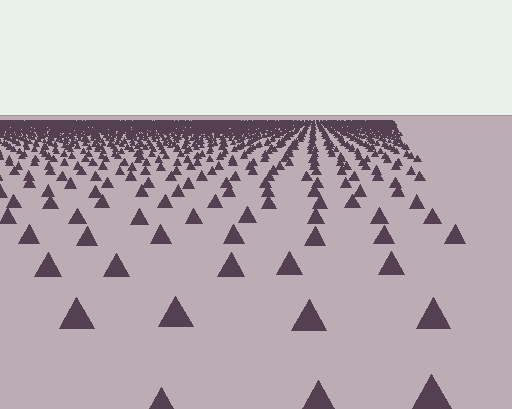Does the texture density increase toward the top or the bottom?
Density increases toward the top.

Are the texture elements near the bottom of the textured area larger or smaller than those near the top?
Larger. Near the bottom, elements are closer to the viewer and appear at a bigger on-screen size.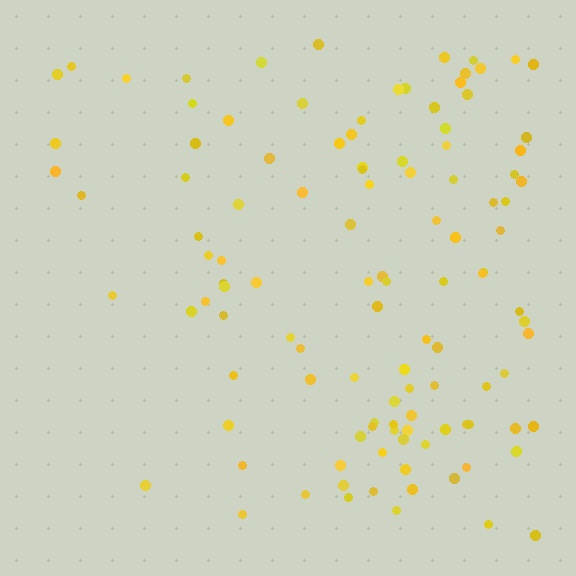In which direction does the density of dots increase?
From left to right, with the right side densest.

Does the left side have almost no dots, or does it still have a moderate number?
Still a moderate number, just noticeably fewer than the right.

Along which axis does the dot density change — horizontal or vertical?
Horizontal.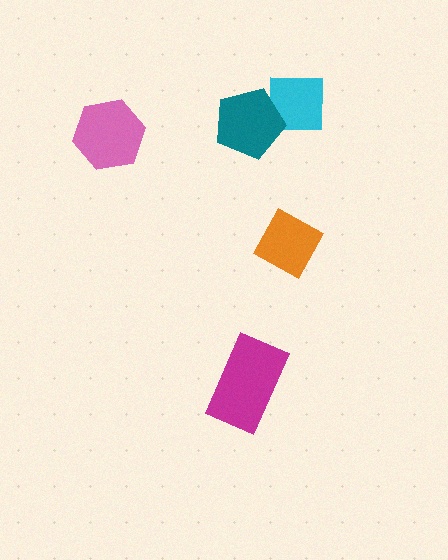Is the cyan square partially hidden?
Yes, it is partially covered by another shape.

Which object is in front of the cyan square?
The teal pentagon is in front of the cyan square.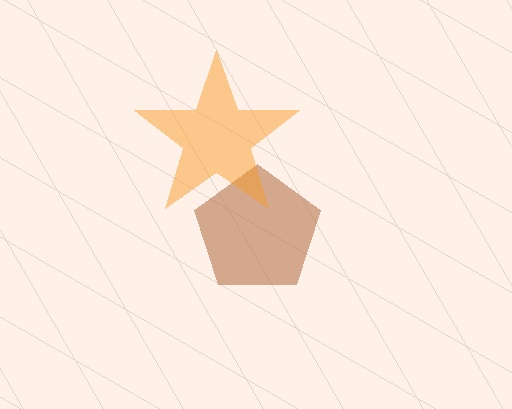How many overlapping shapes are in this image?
There are 2 overlapping shapes in the image.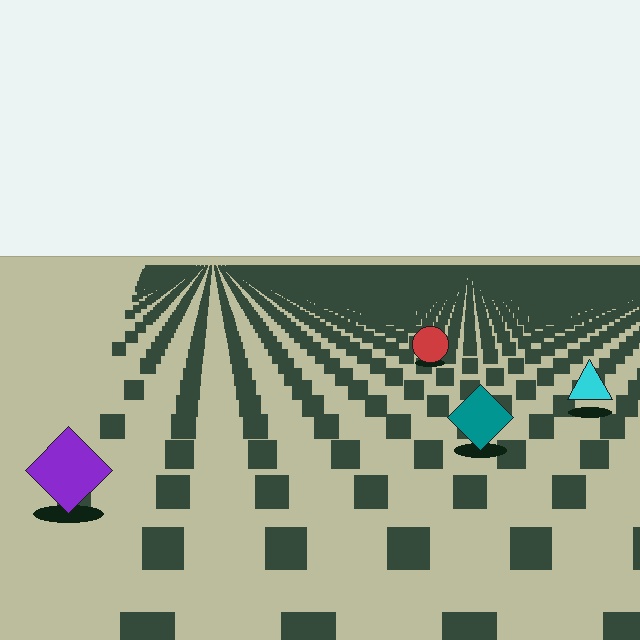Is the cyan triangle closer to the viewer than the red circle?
Yes. The cyan triangle is closer — you can tell from the texture gradient: the ground texture is coarser near it.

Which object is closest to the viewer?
The purple diamond is closest. The texture marks near it are larger and more spread out.